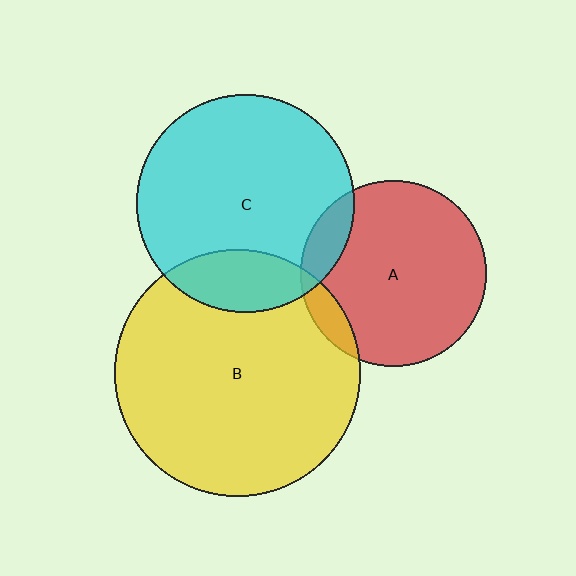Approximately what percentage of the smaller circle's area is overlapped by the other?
Approximately 10%.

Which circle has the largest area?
Circle B (yellow).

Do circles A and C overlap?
Yes.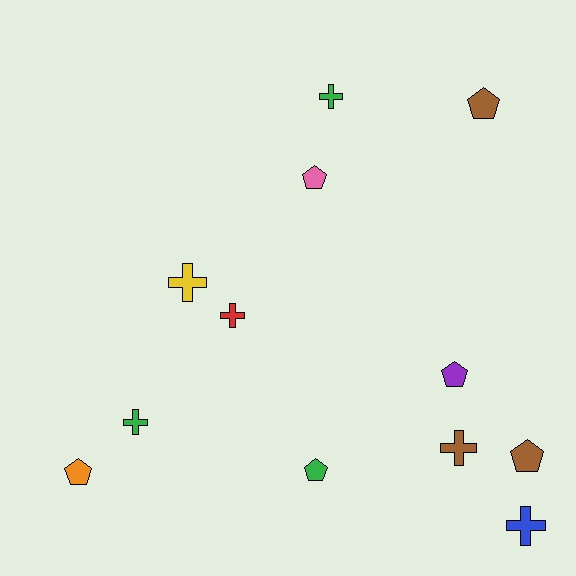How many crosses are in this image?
There are 6 crosses.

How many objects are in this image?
There are 12 objects.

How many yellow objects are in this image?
There is 1 yellow object.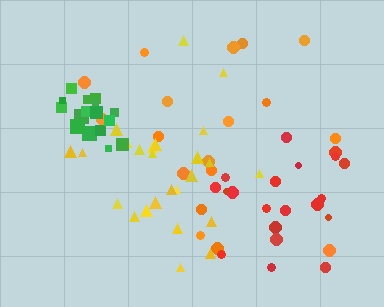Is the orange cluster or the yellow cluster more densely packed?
Yellow.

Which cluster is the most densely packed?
Green.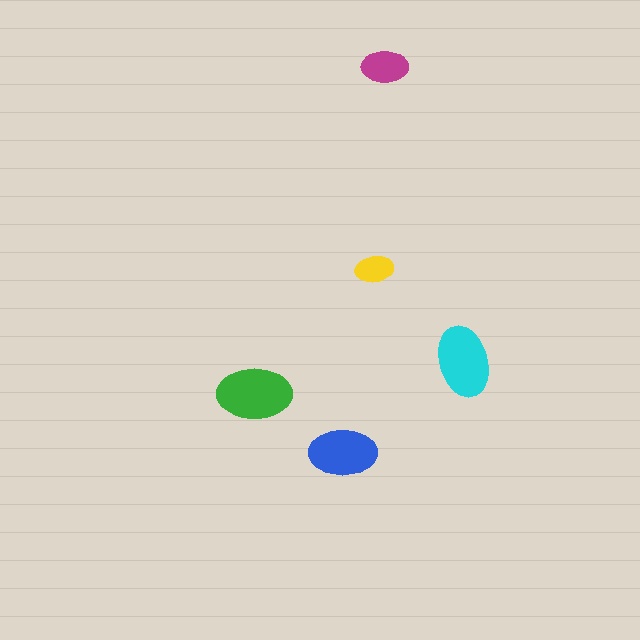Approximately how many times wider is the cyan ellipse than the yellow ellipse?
About 2 times wider.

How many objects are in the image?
There are 5 objects in the image.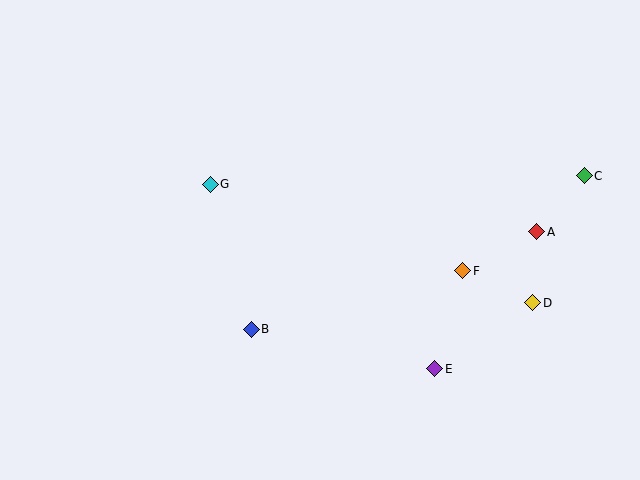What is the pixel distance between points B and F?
The distance between B and F is 219 pixels.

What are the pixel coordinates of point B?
Point B is at (251, 329).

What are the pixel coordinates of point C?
Point C is at (584, 176).